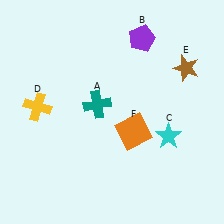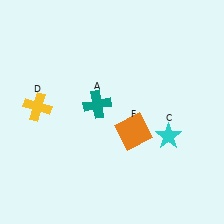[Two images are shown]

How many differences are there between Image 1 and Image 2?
There are 2 differences between the two images.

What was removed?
The brown star (E), the purple pentagon (B) were removed in Image 2.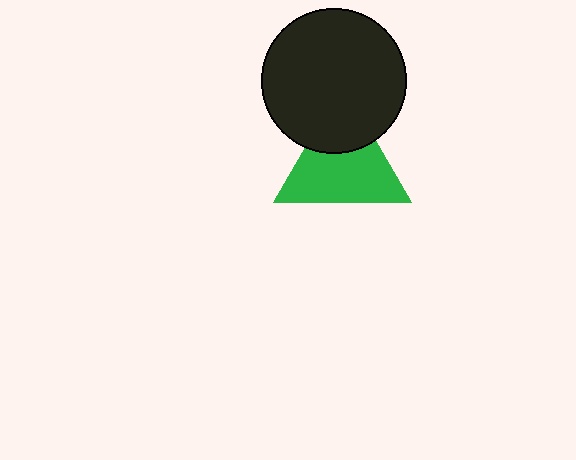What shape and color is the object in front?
The object in front is a black circle.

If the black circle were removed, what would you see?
You would see the complete green triangle.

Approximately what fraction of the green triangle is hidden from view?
Roughly 31% of the green triangle is hidden behind the black circle.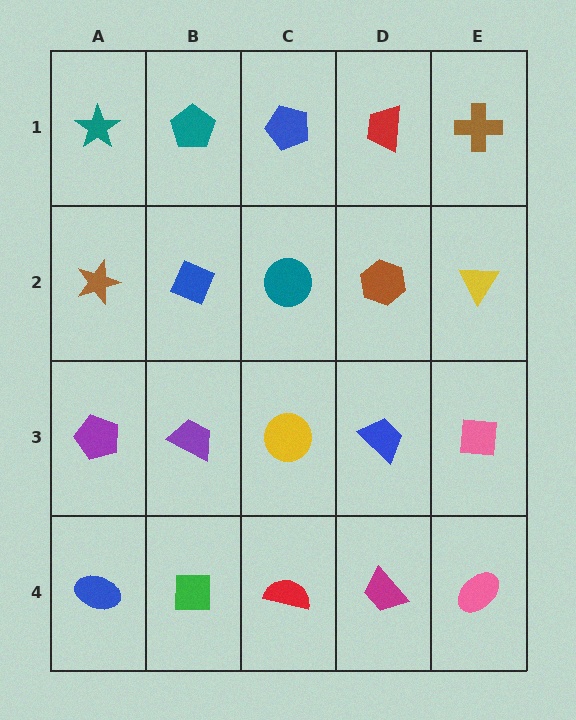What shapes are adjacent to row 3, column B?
A blue diamond (row 2, column B), a green square (row 4, column B), a purple pentagon (row 3, column A), a yellow circle (row 3, column C).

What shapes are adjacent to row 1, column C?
A teal circle (row 2, column C), a teal pentagon (row 1, column B), a red trapezoid (row 1, column D).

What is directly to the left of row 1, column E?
A red trapezoid.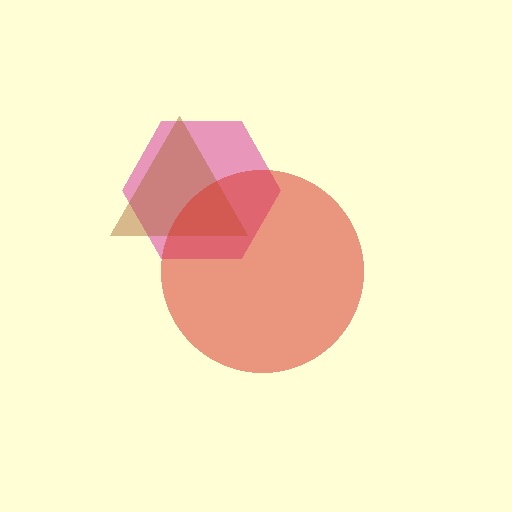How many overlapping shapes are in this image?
There are 3 overlapping shapes in the image.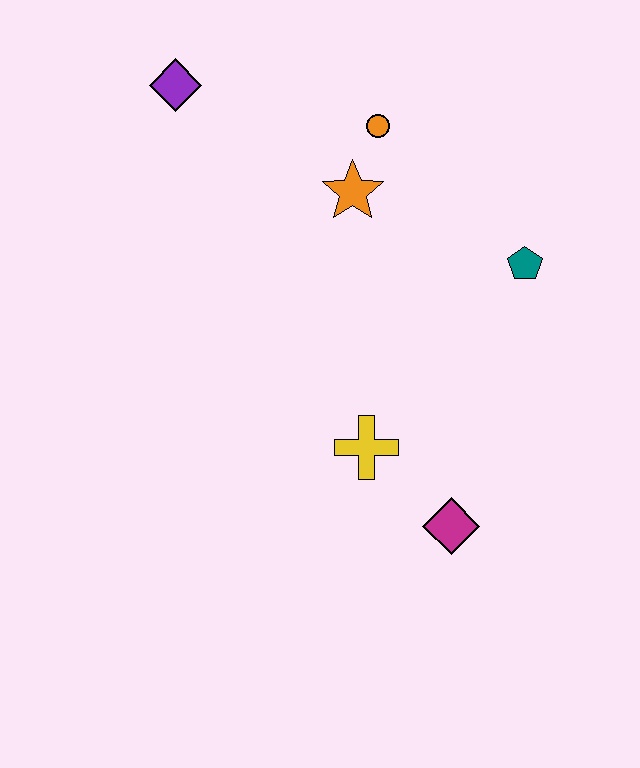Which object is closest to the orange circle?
The orange star is closest to the orange circle.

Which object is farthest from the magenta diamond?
The purple diamond is farthest from the magenta diamond.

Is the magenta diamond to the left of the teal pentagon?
Yes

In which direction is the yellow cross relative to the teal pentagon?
The yellow cross is below the teal pentagon.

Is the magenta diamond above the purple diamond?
No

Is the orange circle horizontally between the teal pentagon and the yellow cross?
Yes